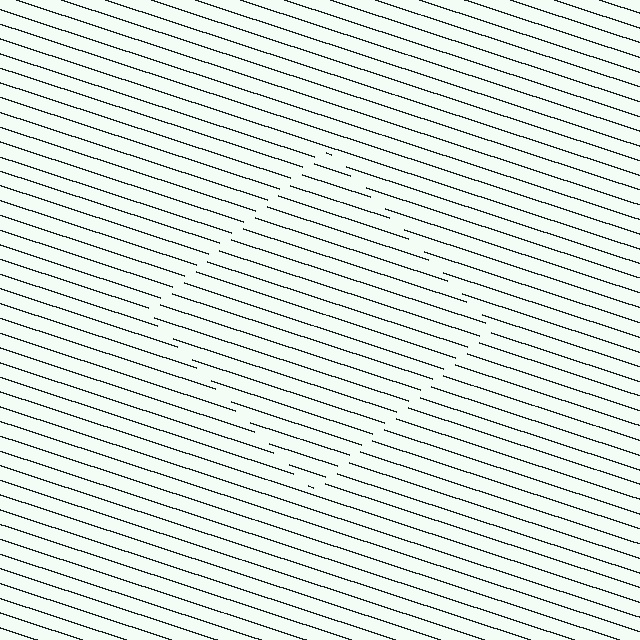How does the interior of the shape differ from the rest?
The interior of the shape contains the same grating, shifted by half a period — the contour is defined by the phase discontinuity where line-ends from the inner and outer gratings abut.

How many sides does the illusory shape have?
4 sides — the line-ends trace a square.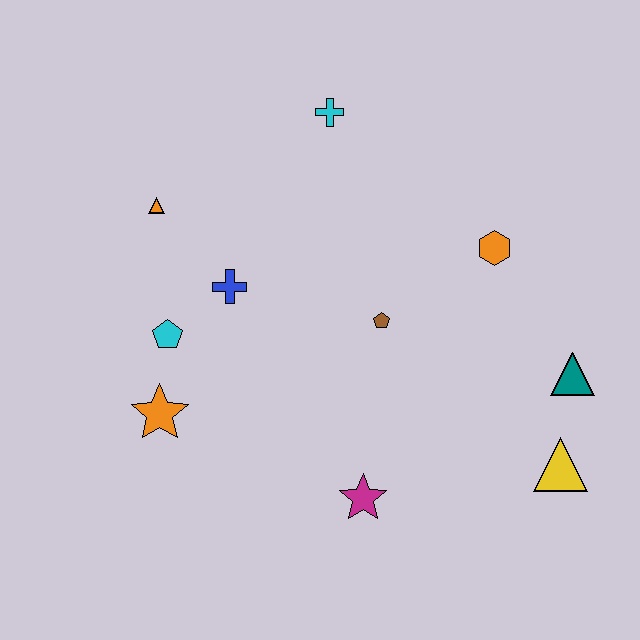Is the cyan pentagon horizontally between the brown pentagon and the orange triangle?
Yes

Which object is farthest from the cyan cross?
The yellow triangle is farthest from the cyan cross.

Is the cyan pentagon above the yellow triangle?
Yes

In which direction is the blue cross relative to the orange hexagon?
The blue cross is to the left of the orange hexagon.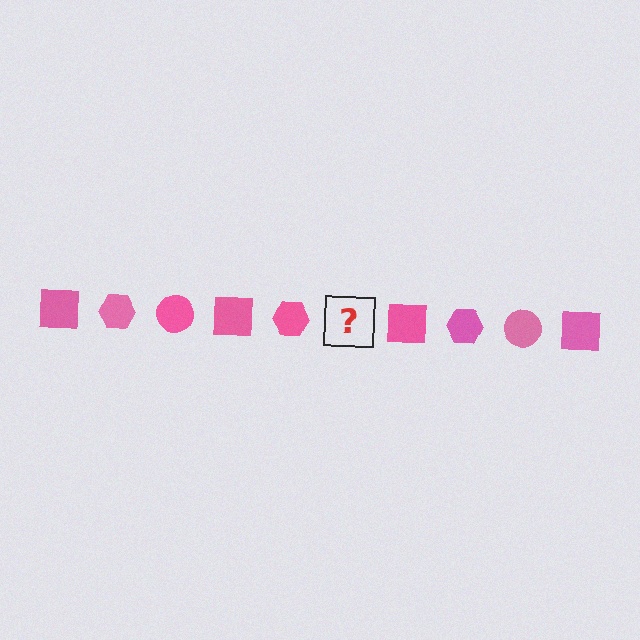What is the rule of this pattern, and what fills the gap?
The rule is that the pattern cycles through square, hexagon, circle shapes in pink. The gap should be filled with a pink circle.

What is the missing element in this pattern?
The missing element is a pink circle.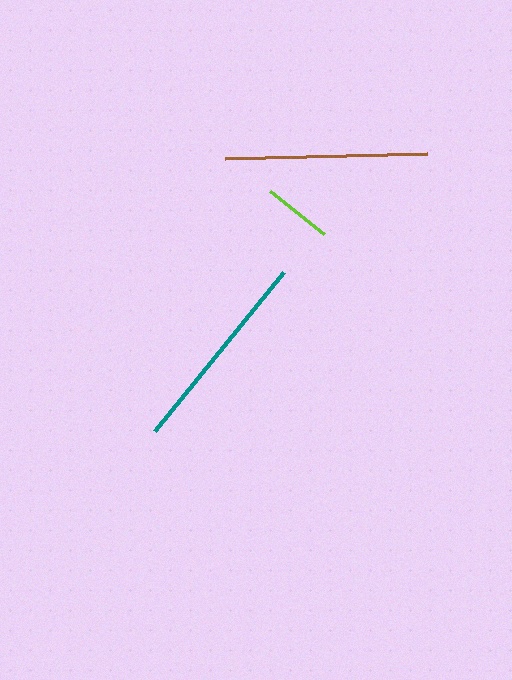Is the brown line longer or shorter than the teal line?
The teal line is longer than the brown line.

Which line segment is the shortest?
The lime line is the shortest at approximately 69 pixels.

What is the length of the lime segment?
The lime segment is approximately 69 pixels long.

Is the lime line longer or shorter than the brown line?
The brown line is longer than the lime line.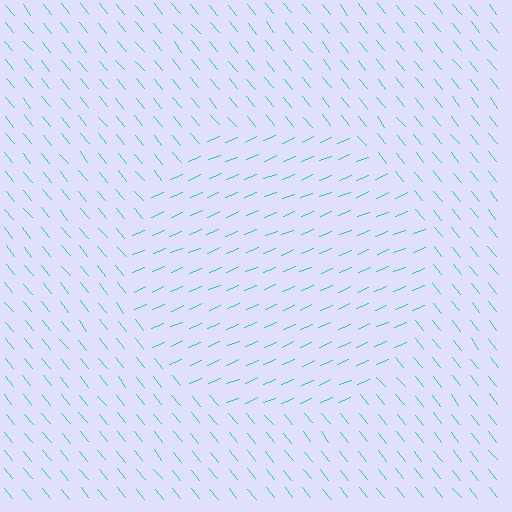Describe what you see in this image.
The image is filled with small cyan line segments. A circle region in the image has lines oriented differently from the surrounding lines, creating a visible texture boundary.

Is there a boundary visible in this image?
Yes, there is a texture boundary formed by a change in line orientation.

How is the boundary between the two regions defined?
The boundary is defined purely by a change in line orientation (approximately 74 degrees difference). All lines are the same color and thickness.